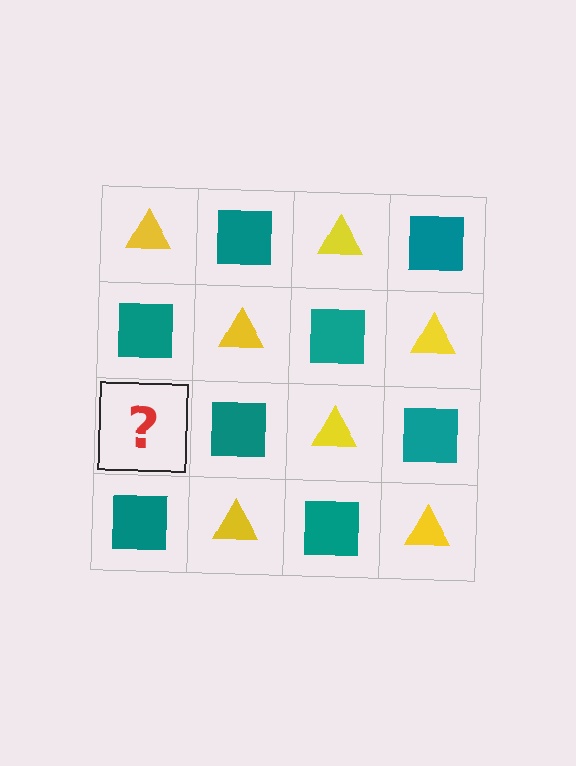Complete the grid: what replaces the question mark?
The question mark should be replaced with a yellow triangle.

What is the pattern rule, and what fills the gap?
The rule is that it alternates yellow triangle and teal square in a checkerboard pattern. The gap should be filled with a yellow triangle.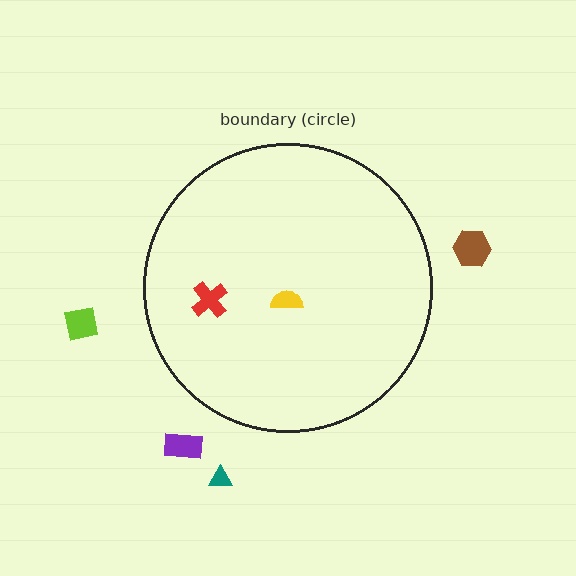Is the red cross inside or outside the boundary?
Inside.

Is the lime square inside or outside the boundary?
Outside.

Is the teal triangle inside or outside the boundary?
Outside.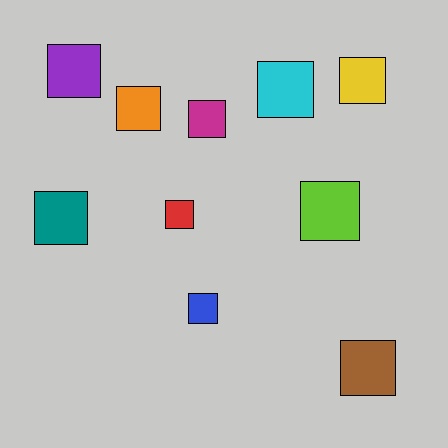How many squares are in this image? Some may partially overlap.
There are 10 squares.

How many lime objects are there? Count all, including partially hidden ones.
There is 1 lime object.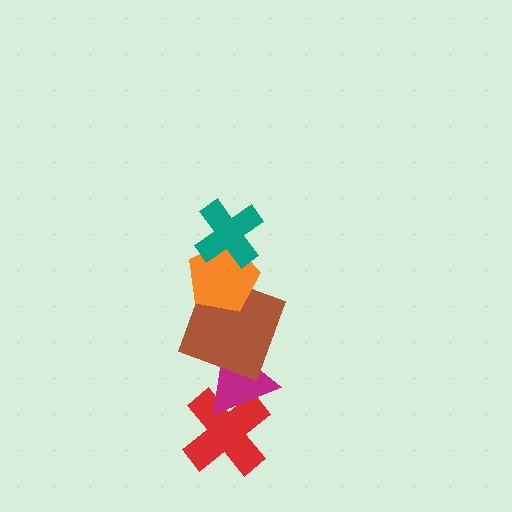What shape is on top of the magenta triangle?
The brown square is on top of the magenta triangle.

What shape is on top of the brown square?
The orange pentagon is on top of the brown square.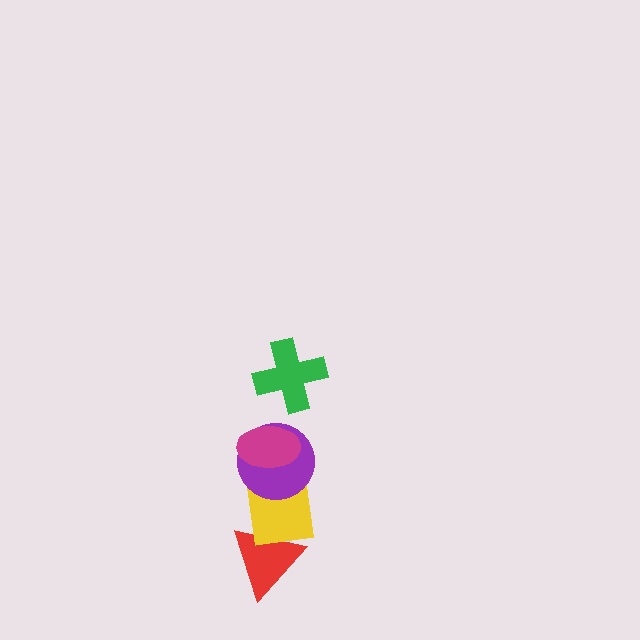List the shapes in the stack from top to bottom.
From top to bottom: the green cross, the magenta ellipse, the purple circle, the yellow square, the red triangle.